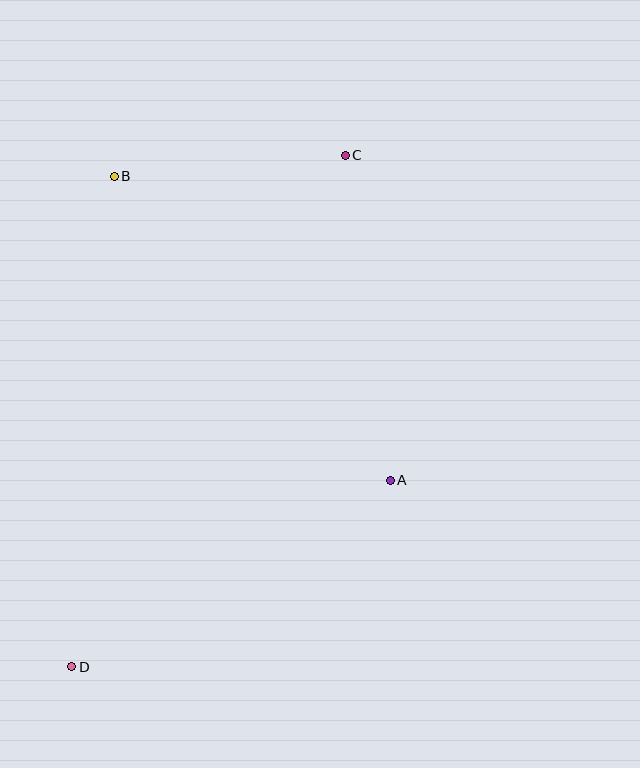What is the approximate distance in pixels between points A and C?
The distance between A and C is approximately 328 pixels.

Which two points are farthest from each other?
Points C and D are farthest from each other.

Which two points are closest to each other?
Points B and C are closest to each other.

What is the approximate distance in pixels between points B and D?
The distance between B and D is approximately 492 pixels.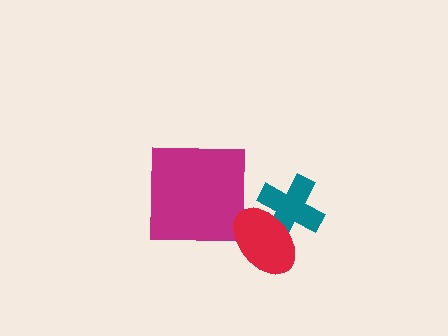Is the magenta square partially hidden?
No, no other shape covers it.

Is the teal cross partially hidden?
Yes, it is partially covered by another shape.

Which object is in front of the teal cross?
The red ellipse is in front of the teal cross.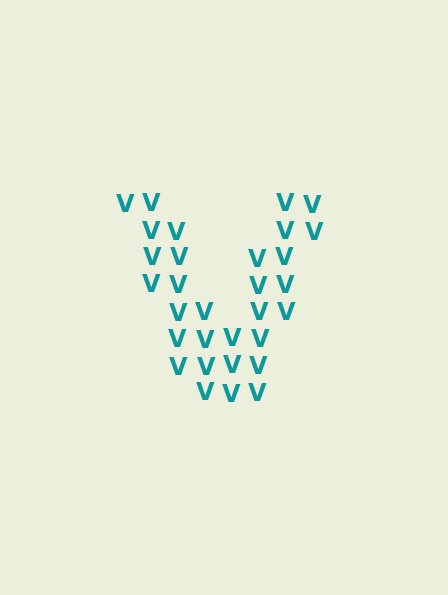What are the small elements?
The small elements are letter V's.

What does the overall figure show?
The overall figure shows the letter V.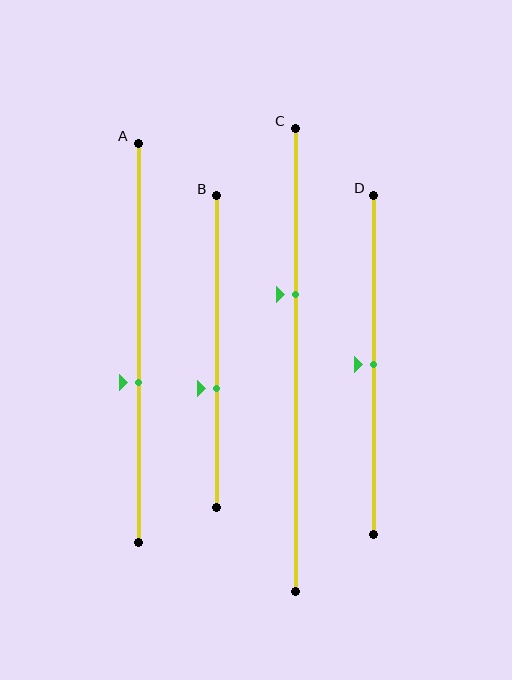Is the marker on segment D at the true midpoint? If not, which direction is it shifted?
Yes, the marker on segment D is at the true midpoint.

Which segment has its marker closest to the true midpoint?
Segment D has its marker closest to the true midpoint.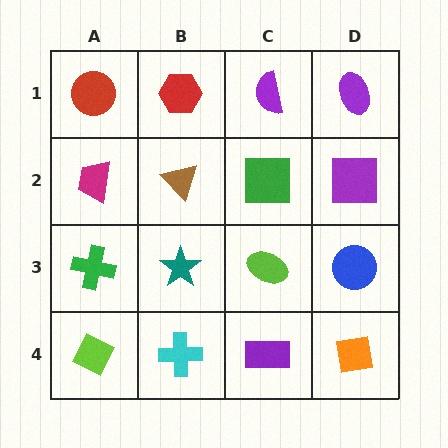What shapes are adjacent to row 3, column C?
A green square (row 2, column C), a purple rectangle (row 4, column C), a teal star (row 3, column B), a blue circle (row 3, column D).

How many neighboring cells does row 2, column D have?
3.